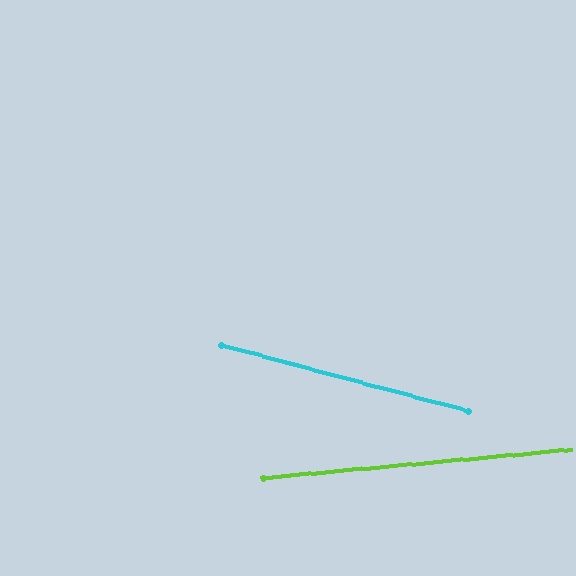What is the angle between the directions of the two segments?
Approximately 20 degrees.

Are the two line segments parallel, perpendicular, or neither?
Neither parallel nor perpendicular — they differ by about 20°.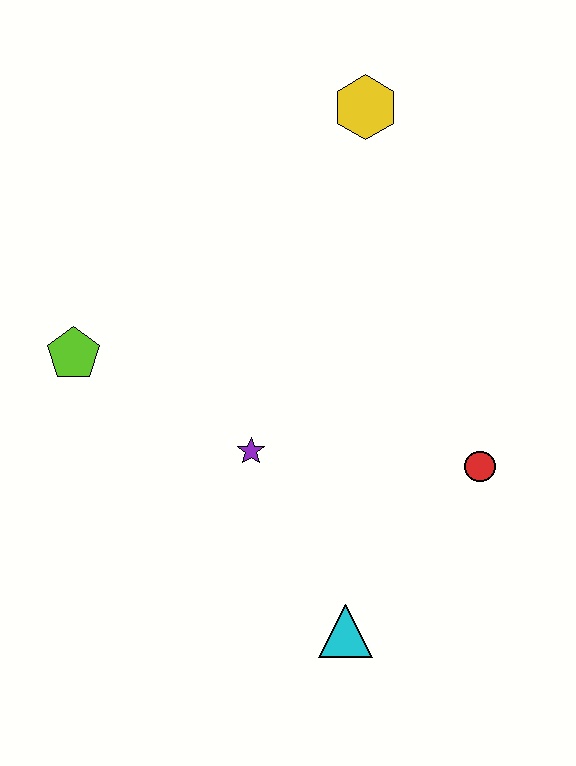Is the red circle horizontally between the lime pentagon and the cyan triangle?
No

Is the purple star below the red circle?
No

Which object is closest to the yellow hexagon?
The purple star is closest to the yellow hexagon.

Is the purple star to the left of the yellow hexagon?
Yes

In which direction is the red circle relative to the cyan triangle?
The red circle is above the cyan triangle.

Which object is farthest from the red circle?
The lime pentagon is farthest from the red circle.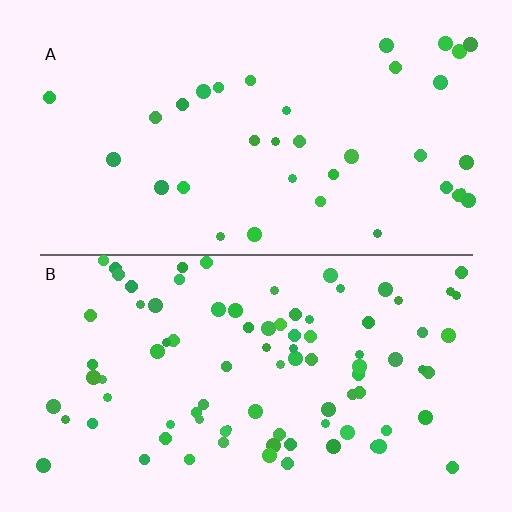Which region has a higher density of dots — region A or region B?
B (the bottom).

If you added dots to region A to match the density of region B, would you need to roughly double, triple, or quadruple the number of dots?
Approximately double.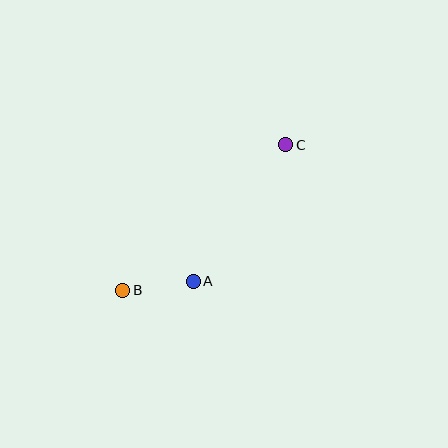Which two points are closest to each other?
Points A and B are closest to each other.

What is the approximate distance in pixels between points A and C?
The distance between A and C is approximately 165 pixels.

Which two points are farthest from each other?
Points B and C are farthest from each other.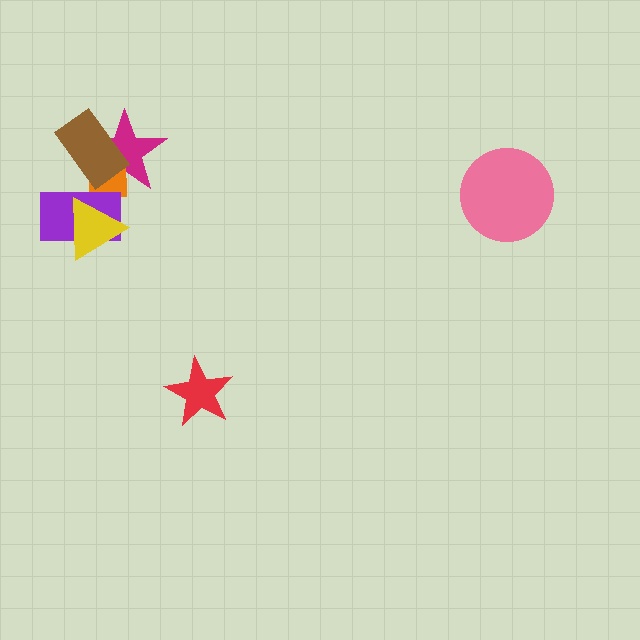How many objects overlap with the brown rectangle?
2 objects overlap with the brown rectangle.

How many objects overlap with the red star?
0 objects overlap with the red star.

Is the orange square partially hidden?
Yes, it is partially covered by another shape.